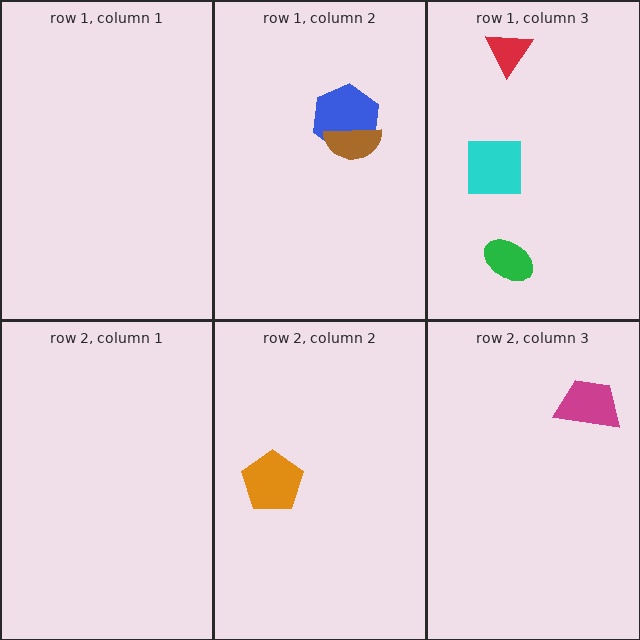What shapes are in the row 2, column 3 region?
The magenta trapezoid.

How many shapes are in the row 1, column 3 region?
3.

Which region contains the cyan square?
The row 1, column 3 region.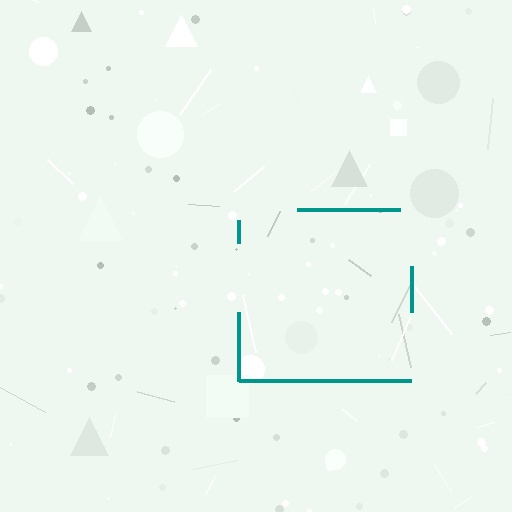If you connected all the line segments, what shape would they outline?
They would outline a square.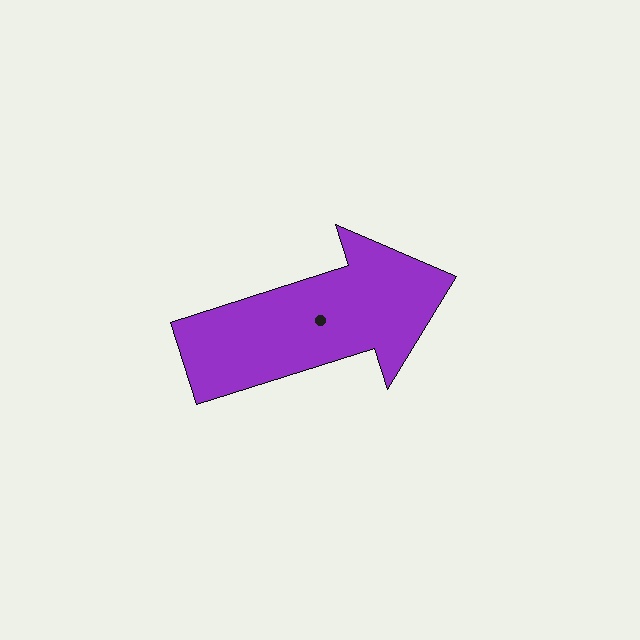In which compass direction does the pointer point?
East.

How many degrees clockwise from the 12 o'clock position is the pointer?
Approximately 72 degrees.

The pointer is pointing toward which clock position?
Roughly 2 o'clock.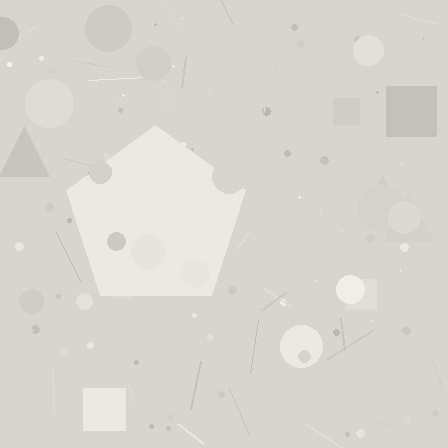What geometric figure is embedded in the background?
A pentagon is embedded in the background.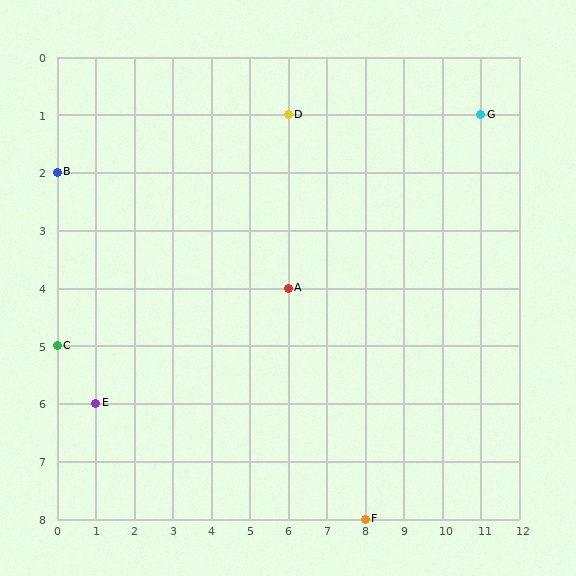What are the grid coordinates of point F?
Point F is at grid coordinates (8, 8).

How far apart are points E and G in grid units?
Points E and G are 10 columns and 5 rows apart (about 11.2 grid units diagonally).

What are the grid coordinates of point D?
Point D is at grid coordinates (6, 1).